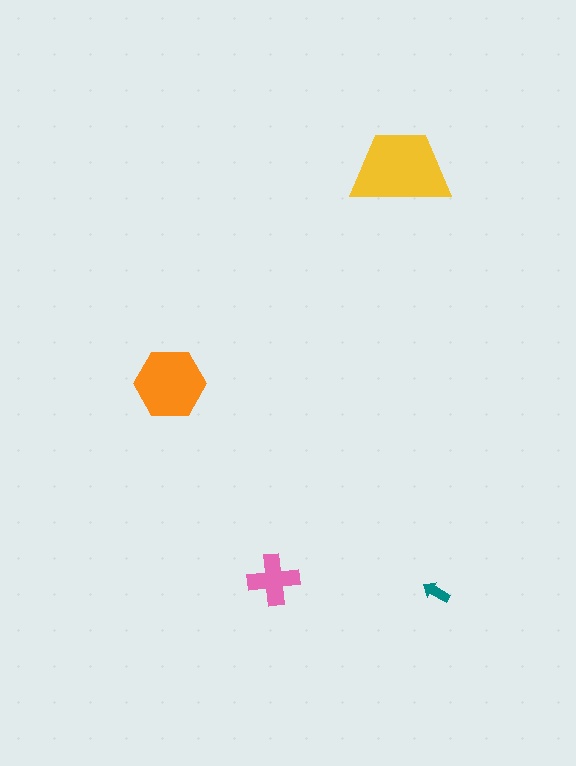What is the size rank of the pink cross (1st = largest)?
3rd.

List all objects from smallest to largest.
The teal arrow, the pink cross, the orange hexagon, the yellow trapezoid.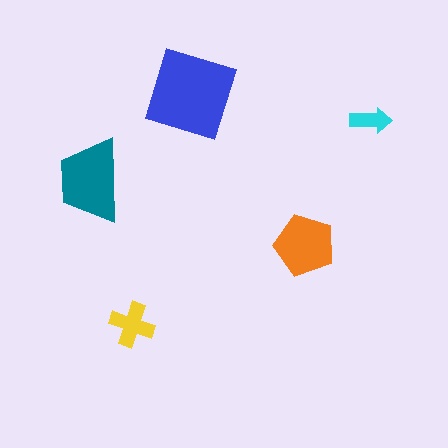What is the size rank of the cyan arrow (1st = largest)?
5th.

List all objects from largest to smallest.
The blue diamond, the teal trapezoid, the orange pentagon, the yellow cross, the cyan arrow.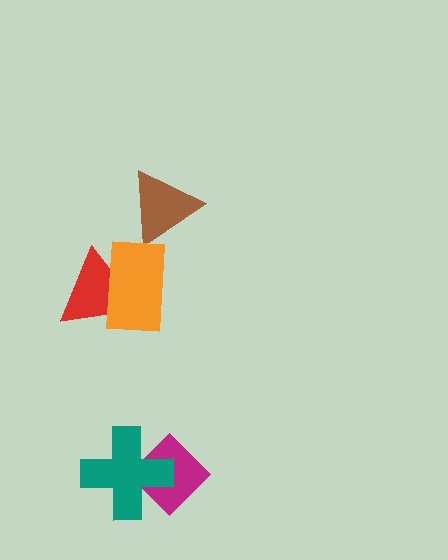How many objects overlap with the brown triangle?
0 objects overlap with the brown triangle.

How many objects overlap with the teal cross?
1 object overlaps with the teal cross.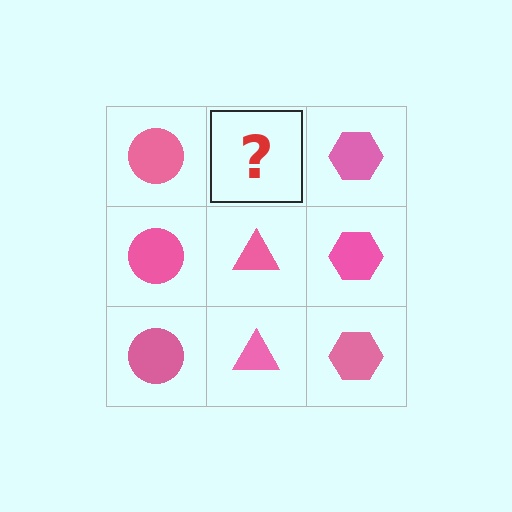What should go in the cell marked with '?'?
The missing cell should contain a pink triangle.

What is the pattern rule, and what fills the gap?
The rule is that each column has a consistent shape. The gap should be filled with a pink triangle.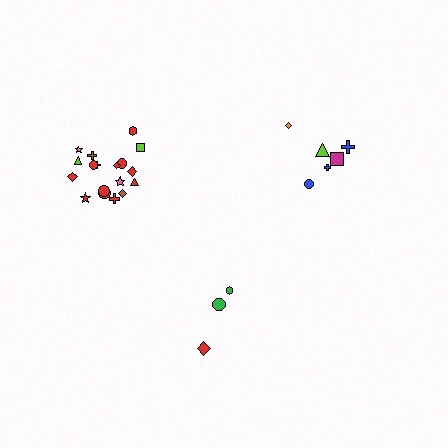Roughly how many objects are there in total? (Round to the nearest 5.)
Roughly 25 objects in total.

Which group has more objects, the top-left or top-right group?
The top-left group.